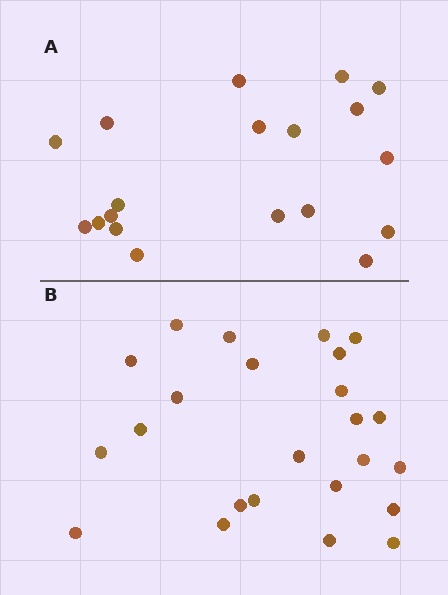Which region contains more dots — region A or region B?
Region B (the bottom region) has more dots.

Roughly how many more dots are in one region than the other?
Region B has about 5 more dots than region A.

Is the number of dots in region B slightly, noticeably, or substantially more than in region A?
Region B has noticeably more, but not dramatically so. The ratio is roughly 1.3 to 1.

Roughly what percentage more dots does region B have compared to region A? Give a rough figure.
About 25% more.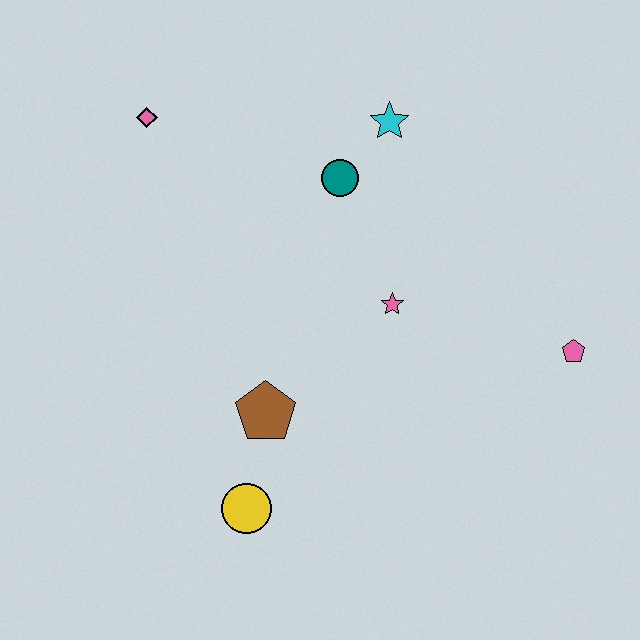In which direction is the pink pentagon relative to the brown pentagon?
The pink pentagon is to the right of the brown pentagon.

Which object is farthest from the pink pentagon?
The pink diamond is farthest from the pink pentagon.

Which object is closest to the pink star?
The teal circle is closest to the pink star.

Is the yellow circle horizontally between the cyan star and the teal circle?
No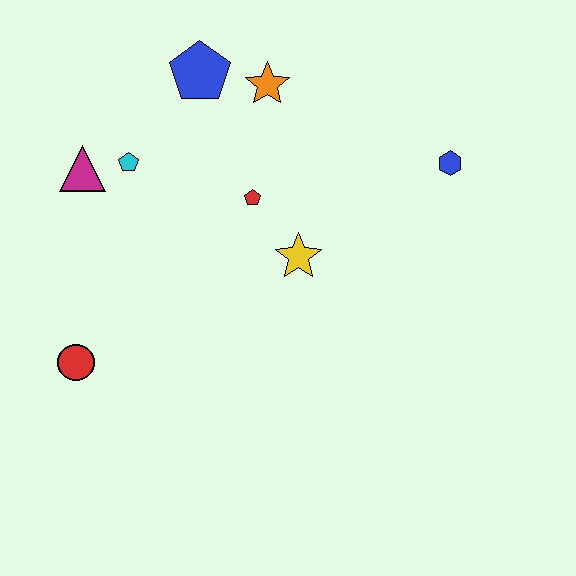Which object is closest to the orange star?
The blue pentagon is closest to the orange star.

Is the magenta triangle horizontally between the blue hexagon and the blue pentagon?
No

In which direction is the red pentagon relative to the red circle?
The red pentagon is to the right of the red circle.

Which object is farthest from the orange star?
The red circle is farthest from the orange star.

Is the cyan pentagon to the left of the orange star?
Yes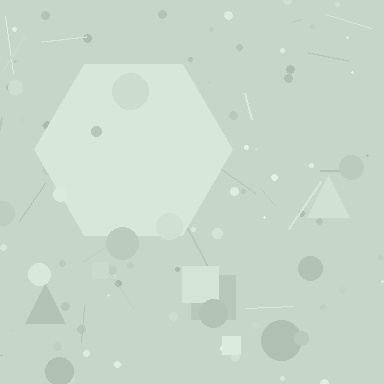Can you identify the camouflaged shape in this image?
The camouflaged shape is a hexagon.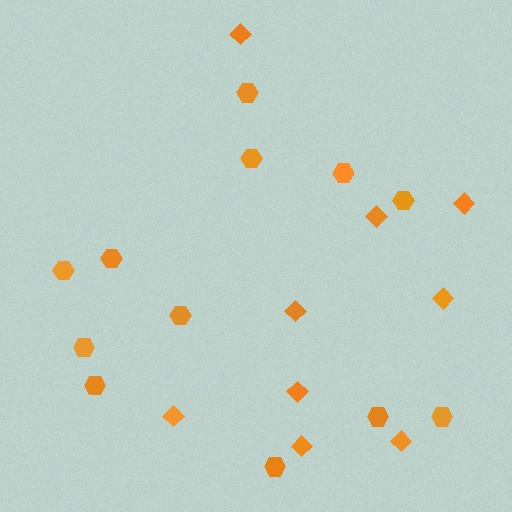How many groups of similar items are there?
There are 2 groups: one group of diamonds (9) and one group of hexagons (12).